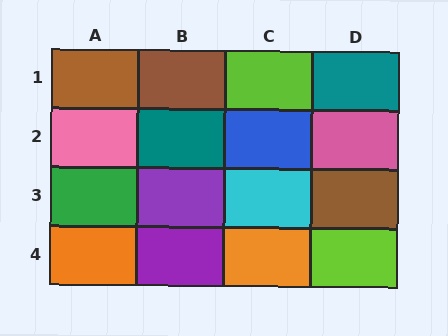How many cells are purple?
2 cells are purple.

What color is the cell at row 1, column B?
Brown.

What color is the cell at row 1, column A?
Brown.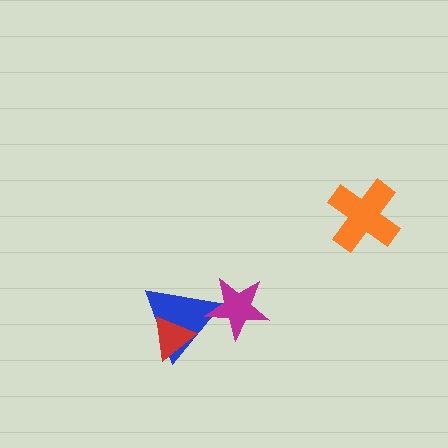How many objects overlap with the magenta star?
1 object overlaps with the magenta star.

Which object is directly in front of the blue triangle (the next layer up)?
The red triangle is directly in front of the blue triangle.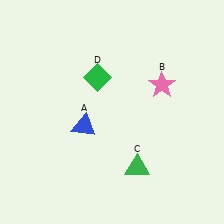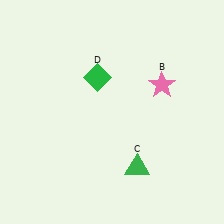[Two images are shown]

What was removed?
The blue triangle (A) was removed in Image 2.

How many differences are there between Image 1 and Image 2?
There is 1 difference between the two images.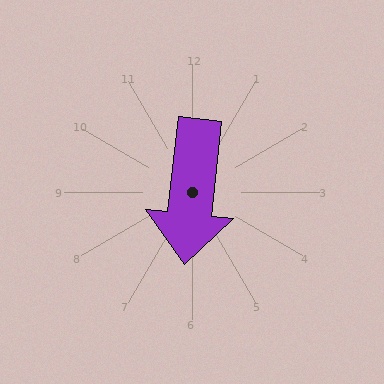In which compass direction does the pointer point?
South.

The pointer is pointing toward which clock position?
Roughly 6 o'clock.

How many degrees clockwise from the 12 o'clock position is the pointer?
Approximately 186 degrees.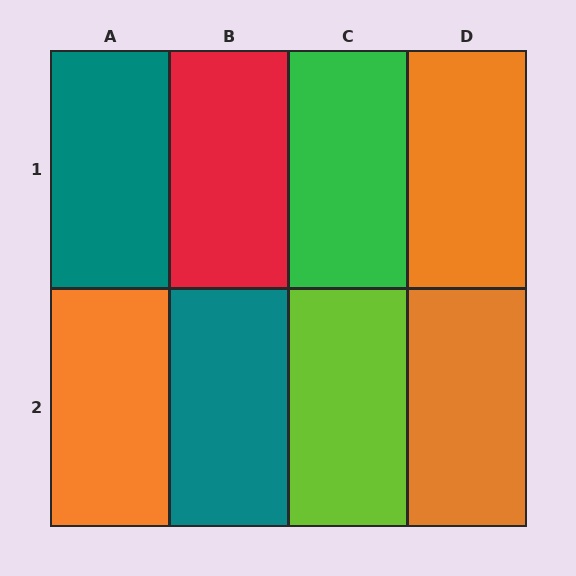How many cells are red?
1 cell is red.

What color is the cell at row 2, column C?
Lime.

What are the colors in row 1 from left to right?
Teal, red, green, orange.